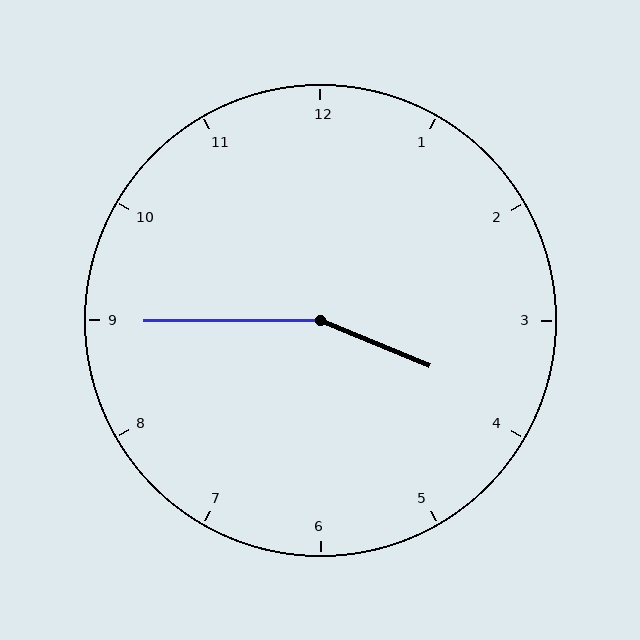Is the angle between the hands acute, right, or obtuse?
It is obtuse.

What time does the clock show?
3:45.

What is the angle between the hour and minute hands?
Approximately 158 degrees.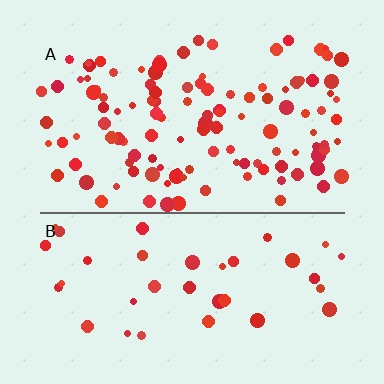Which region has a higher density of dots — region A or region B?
A (the top).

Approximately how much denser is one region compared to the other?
Approximately 3.0× — region A over region B.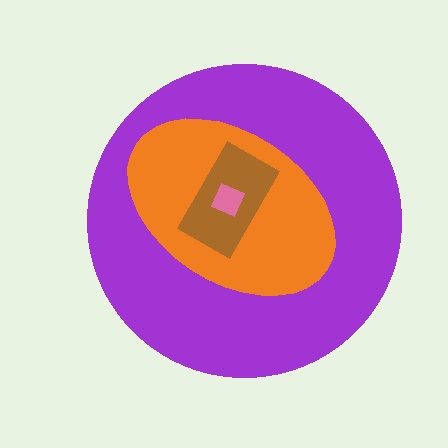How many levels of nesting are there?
4.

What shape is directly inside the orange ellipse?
The brown rectangle.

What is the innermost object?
The pink square.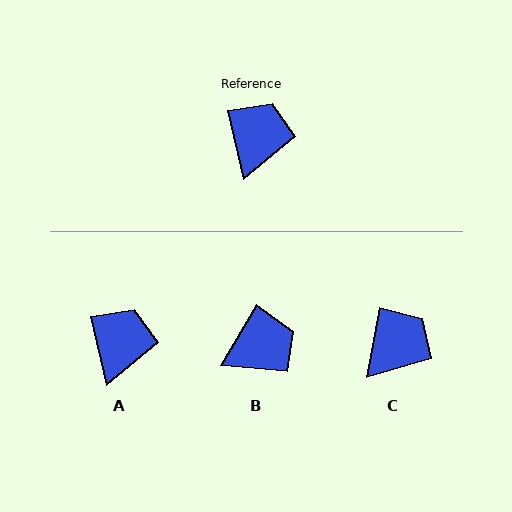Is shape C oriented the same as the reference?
No, it is off by about 23 degrees.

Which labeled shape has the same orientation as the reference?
A.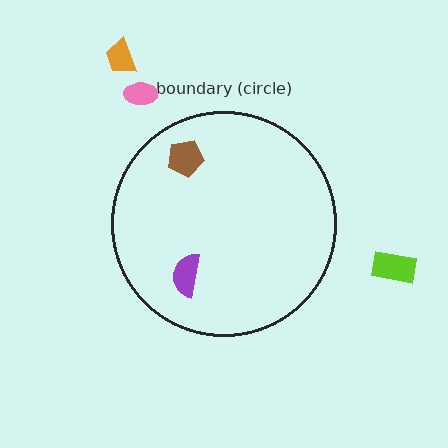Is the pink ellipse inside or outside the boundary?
Outside.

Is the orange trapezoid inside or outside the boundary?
Outside.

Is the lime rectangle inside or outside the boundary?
Outside.